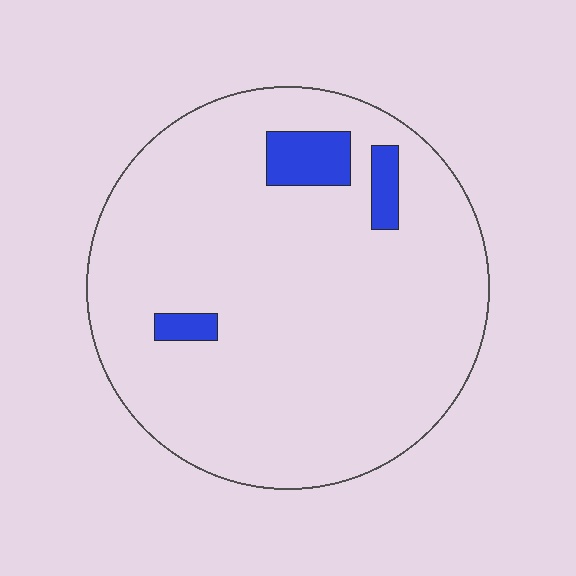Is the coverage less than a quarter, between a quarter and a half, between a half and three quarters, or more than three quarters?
Less than a quarter.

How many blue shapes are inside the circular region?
3.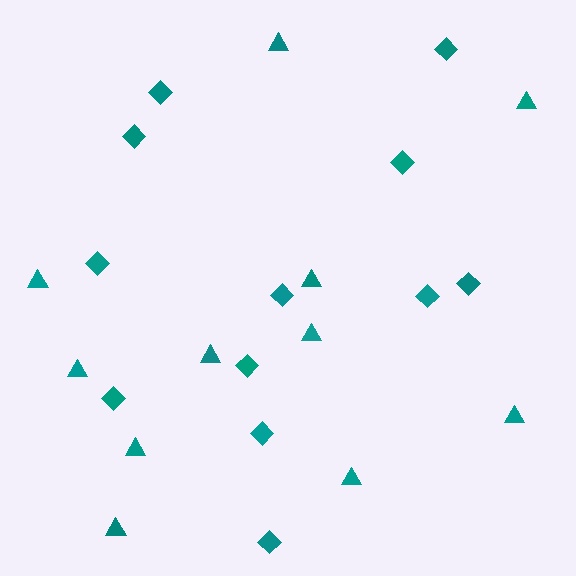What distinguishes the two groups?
There are 2 groups: one group of diamonds (12) and one group of triangles (11).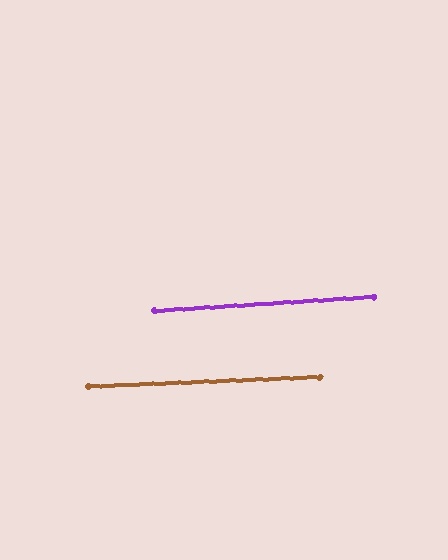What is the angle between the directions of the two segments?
Approximately 1 degree.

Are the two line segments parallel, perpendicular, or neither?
Parallel — their directions differ by only 1.1°.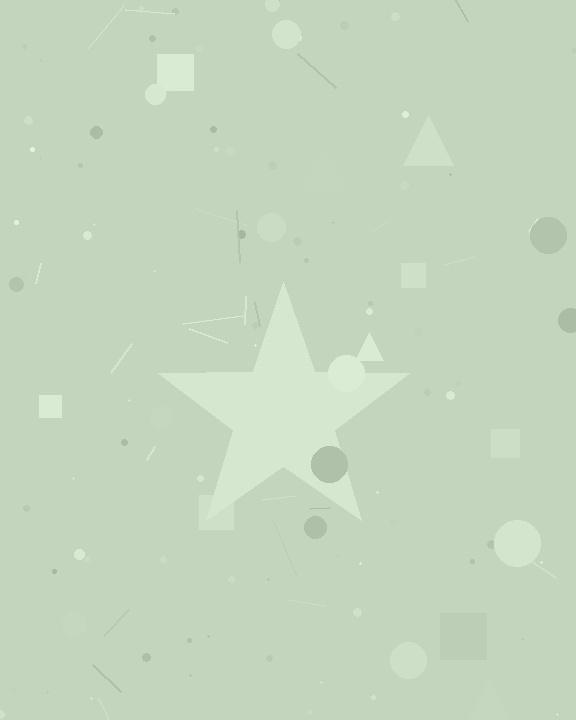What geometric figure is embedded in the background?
A star is embedded in the background.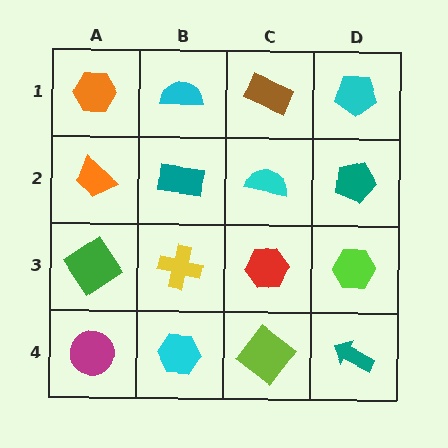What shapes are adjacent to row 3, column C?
A cyan semicircle (row 2, column C), a lime diamond (row 4, column C), a yellow cross (row 3, column B), a lime hexagon (row 3, column D).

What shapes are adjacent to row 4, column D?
A lime hexagon (row 3, column D), a lime diamond (row 4, column C).